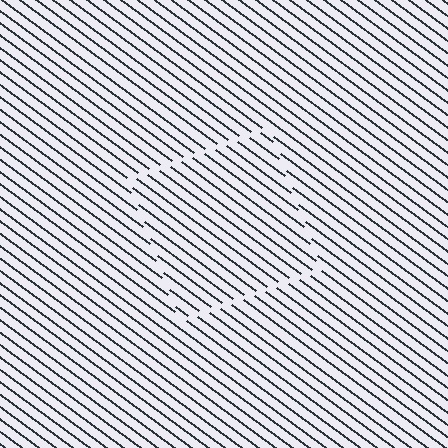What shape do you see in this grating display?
An illusory square. The interior of the shape contains the same grating, shifted by half a period — the contour is defined by the phase discontinuity where line-ends from the inner and outer gratings abut.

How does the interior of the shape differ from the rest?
The interior of the shape contains the same grating, shifted by half a period — the contour is defined by the phase discontinuity where line-ends from the inner and outer gratings abut.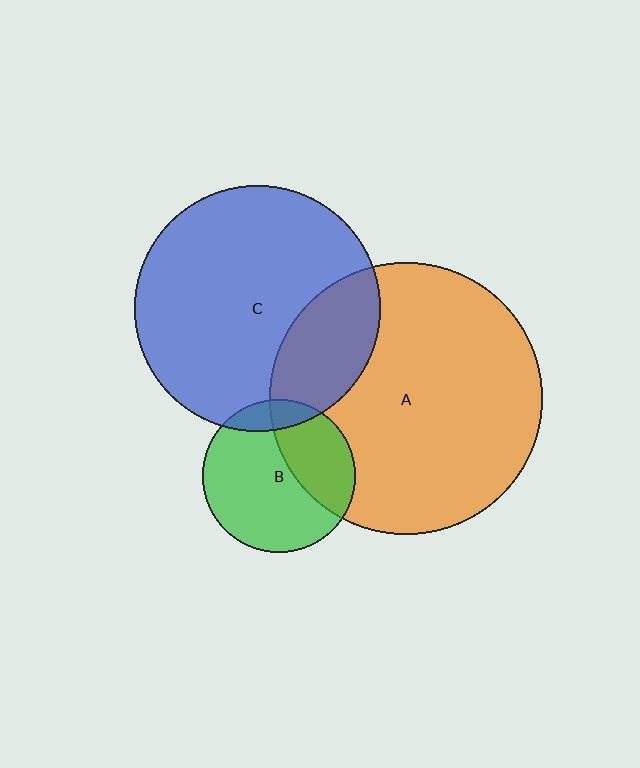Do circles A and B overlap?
Yes.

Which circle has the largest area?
Circle A (orange).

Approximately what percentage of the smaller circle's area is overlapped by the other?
Approximately 35%.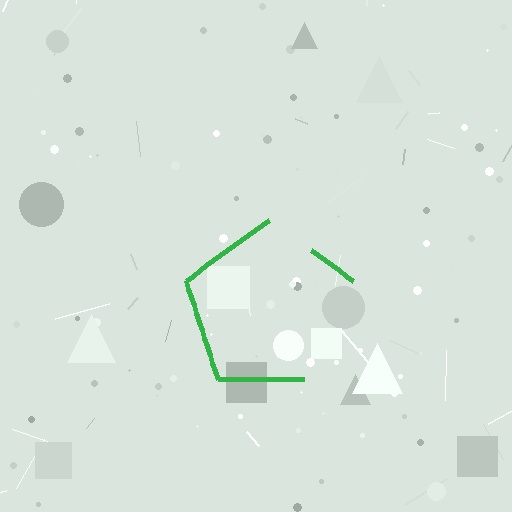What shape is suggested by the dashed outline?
The dashed outline suggests a pentagon.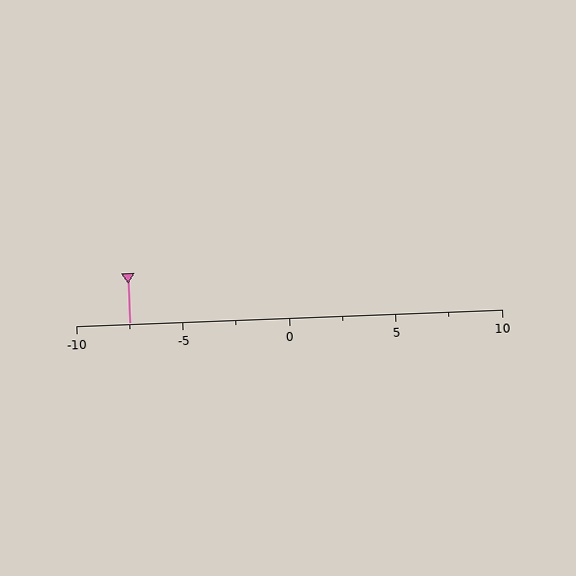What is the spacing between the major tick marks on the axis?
The major ticks are spaced 5 apart.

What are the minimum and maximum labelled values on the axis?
The axis runs from -10 to 10.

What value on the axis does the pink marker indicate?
The marker indicates approximately -7.5.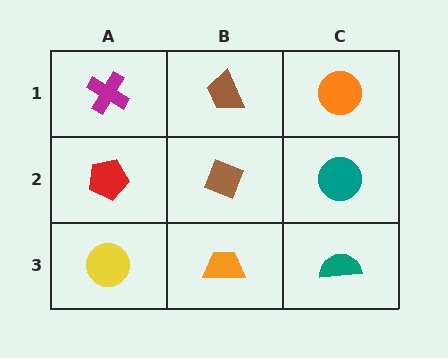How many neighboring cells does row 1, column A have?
2.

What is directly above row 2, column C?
An orange circle.